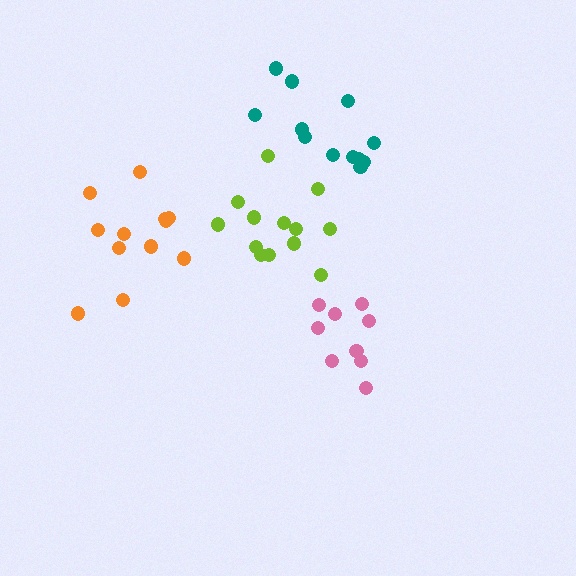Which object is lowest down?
The pink cluster is bottommost.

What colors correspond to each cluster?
The clusters are colored: pink, orange, teal, lime.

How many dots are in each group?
Group 1: 9 dots, Group 2: 12 dots, Group 3: 12 dots, Group 4: 13 dots (46 total).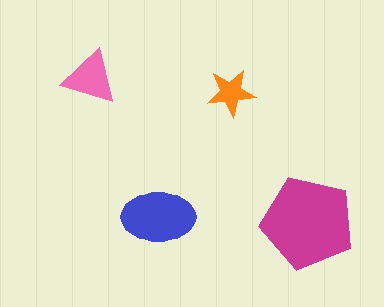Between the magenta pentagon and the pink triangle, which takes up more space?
The magenta pentagon.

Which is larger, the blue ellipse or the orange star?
The blue ellipse.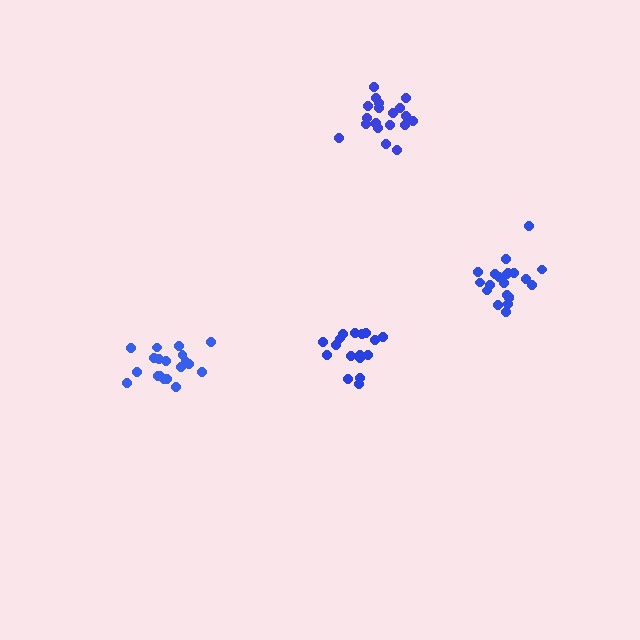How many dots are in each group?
Group 1: 19 dots, Group 2: 21 dots, Group 3: 17 dots, Group 4: 20 dots (77 total).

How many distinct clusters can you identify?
There are 4 distinct clusters.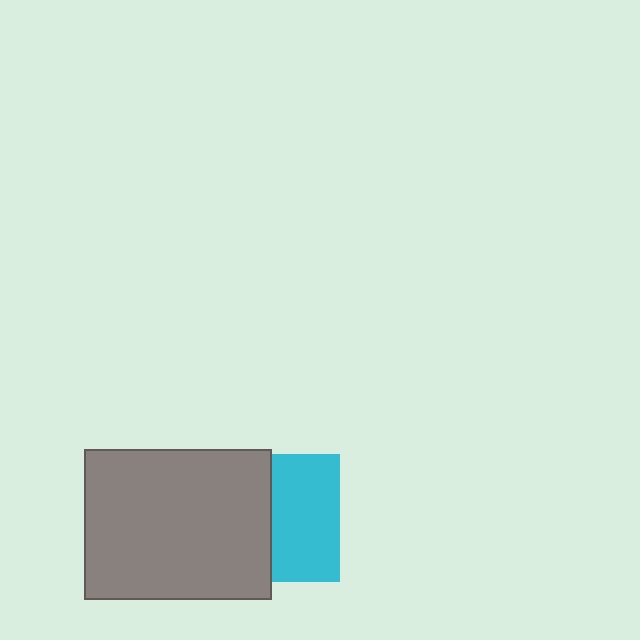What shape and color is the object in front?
The object in front is a gray rectangle.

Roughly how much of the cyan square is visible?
About half of it is visible (roughly 53%).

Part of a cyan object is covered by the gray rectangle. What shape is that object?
It is a square.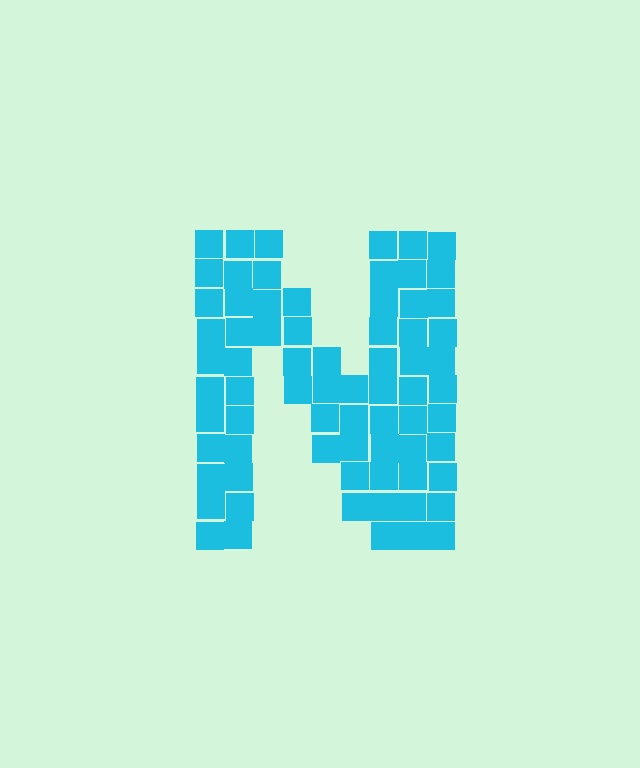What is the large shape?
The large shape is the letter N.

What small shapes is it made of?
It is made of small squares.